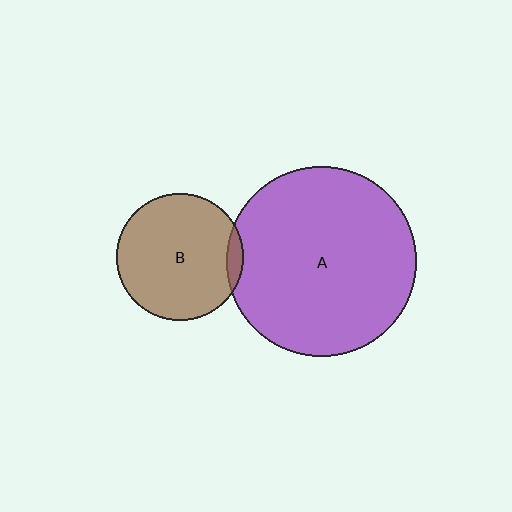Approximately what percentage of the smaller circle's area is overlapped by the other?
Approximately 5%.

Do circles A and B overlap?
Yes.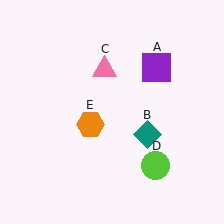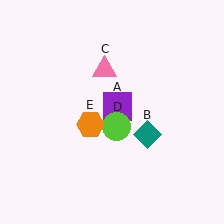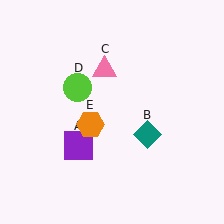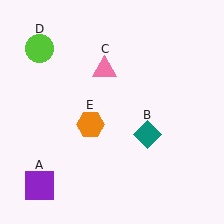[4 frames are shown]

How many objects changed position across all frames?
2 objects changed position: purple square (object A), lime circle (object D).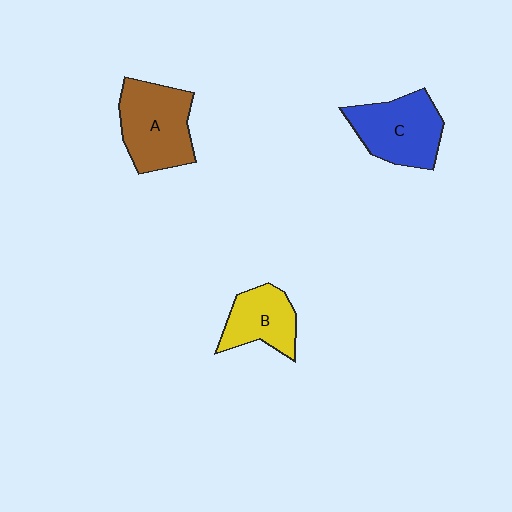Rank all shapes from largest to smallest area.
From largest to smallest: A (brown), C (blue), B (yellow).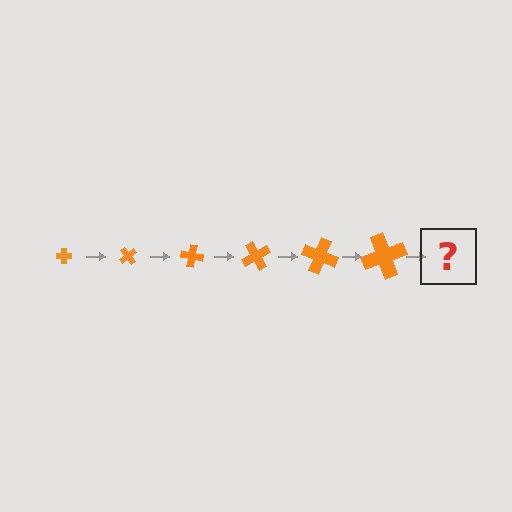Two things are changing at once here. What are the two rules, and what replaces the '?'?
The two rules are that the cross grows larger each step and it rotates 50 degrees each step. The '?' should be a cross, larger than the previous one and rotated 300 degrees from the start.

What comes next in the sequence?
The next element should be a cross, larger than the previous one and rotated 300 degrees from the start.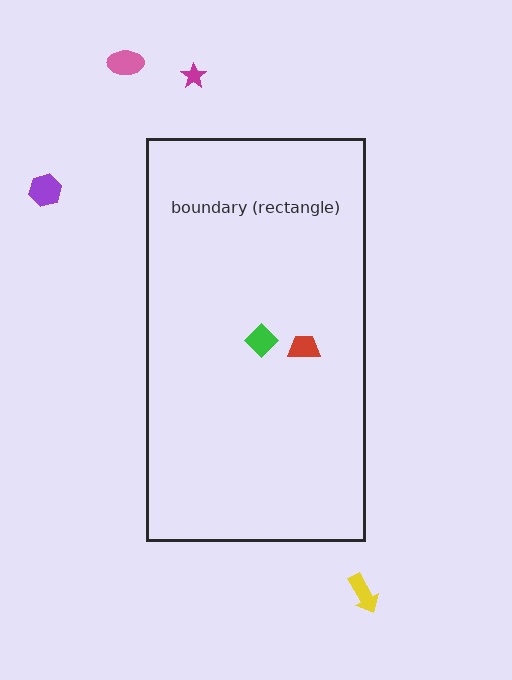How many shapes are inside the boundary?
2 inside, 4 outside.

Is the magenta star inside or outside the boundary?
Outside.